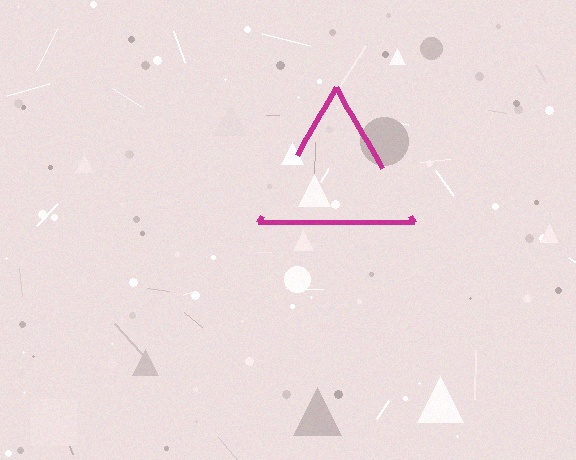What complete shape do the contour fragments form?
The contour fragments form a triangle.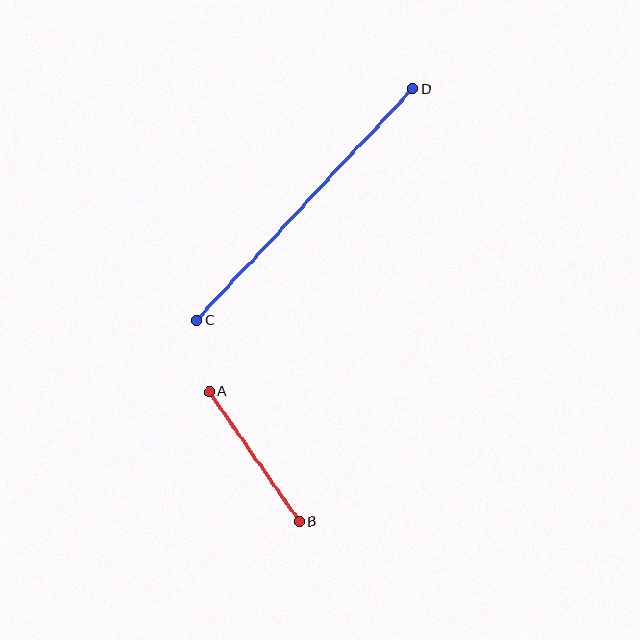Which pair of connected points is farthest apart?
Points C and D are farthest apart.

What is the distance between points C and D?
The distance is approximately 317 pixels.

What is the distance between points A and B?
The distance is approximately 158 pixels.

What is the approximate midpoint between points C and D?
The midpoint is at approximately (305, 205) pixels.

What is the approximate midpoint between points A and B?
The midpoint is at approximately (254, 457) pixels.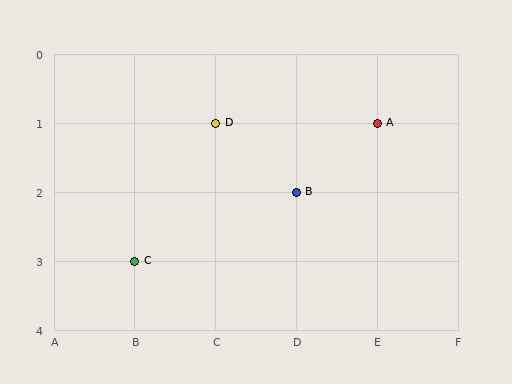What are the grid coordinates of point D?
Point D is at grid coordinates (C, 1).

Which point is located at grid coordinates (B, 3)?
Point C is at (B, 3).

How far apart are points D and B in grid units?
Points D and B are 1 column and 1 row apart (about 1.4 grid units diagonally).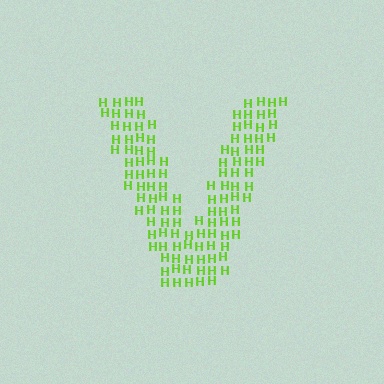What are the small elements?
The small elements are letter H's.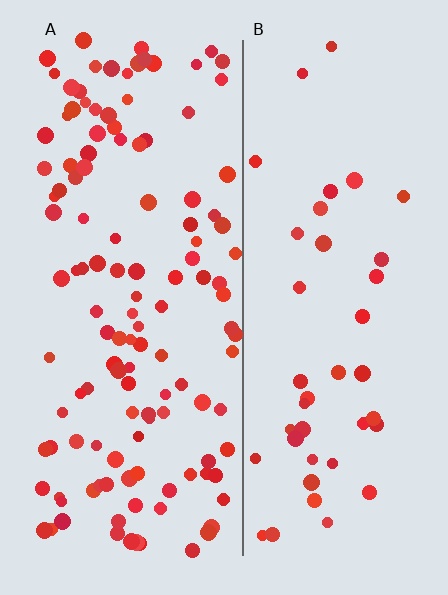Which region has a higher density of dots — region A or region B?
A (the left).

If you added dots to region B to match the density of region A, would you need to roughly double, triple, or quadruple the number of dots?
Approximately triple.